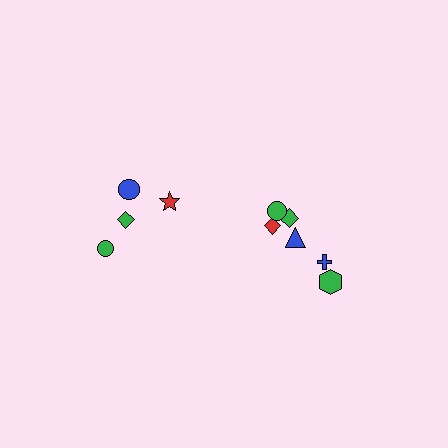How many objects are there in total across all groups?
There are 10 objects.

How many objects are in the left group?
There are 4 objects.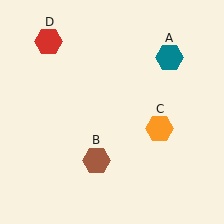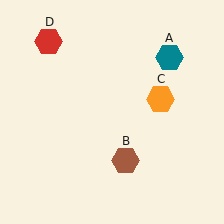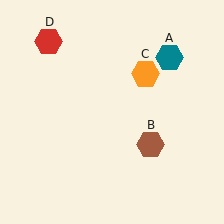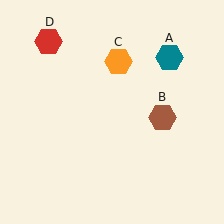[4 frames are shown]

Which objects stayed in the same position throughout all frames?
Teal hexagon (object A) and red hexagon (object D) remained stationary.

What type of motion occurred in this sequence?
The brown hexagon (object B), orange hexagon (object C) rotated counterclockwise around the center of the scene.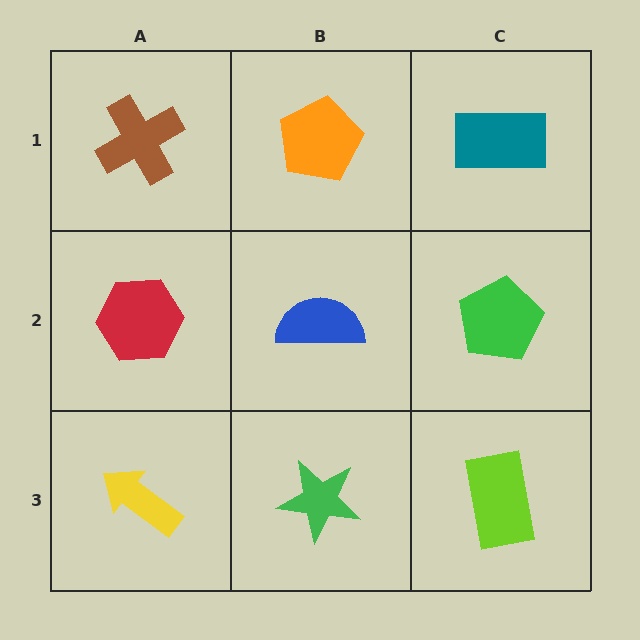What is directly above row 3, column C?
A green pentagon.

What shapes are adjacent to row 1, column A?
A red hexagon (row 2, column A), an orange pentagon (row 1, column B).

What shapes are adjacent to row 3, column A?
A red hexagon (row 2, column A), a green star (row 3, column B).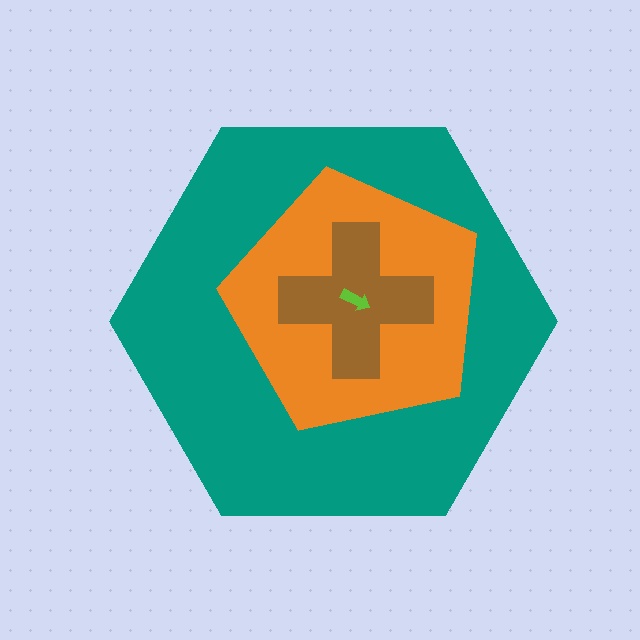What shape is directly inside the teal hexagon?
The orange pentagon.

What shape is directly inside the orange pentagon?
The brown cross.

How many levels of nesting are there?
4.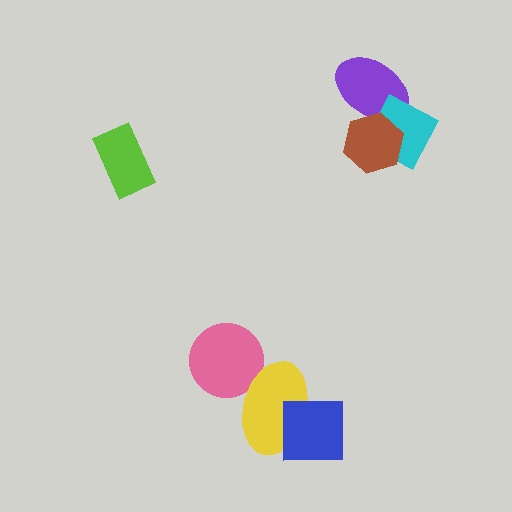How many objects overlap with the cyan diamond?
2 objects overlap with the cyan diamond.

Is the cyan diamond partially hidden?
Yes, it is partially covered by another shape.